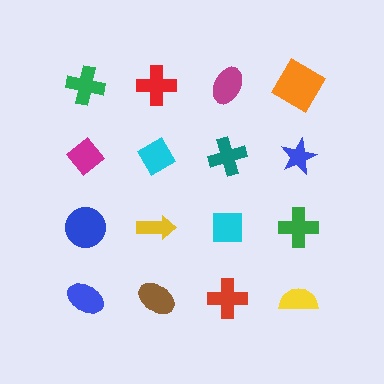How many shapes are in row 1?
4 shapes.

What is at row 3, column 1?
A blue circle.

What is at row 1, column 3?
A magenta ellipse.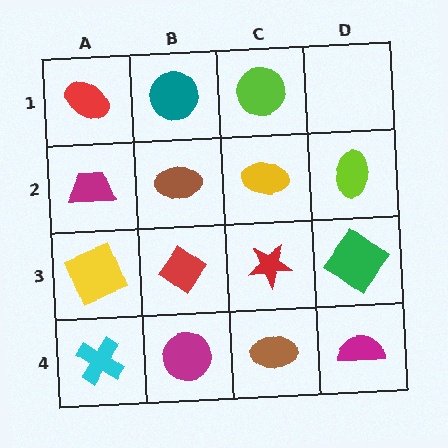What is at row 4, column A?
A cyan cross.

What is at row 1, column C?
A lime circle.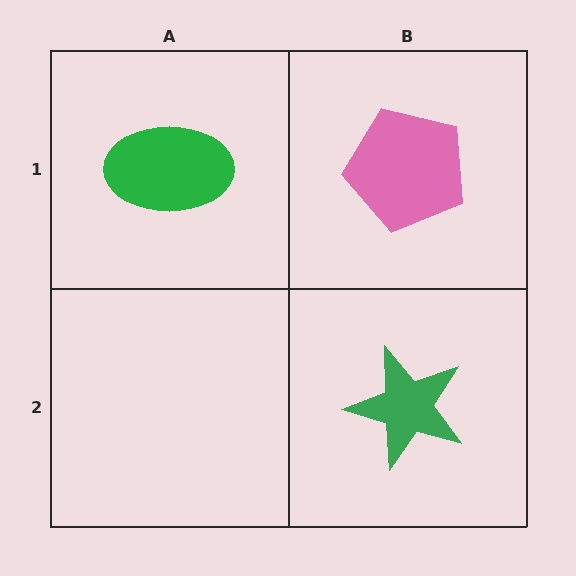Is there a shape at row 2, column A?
No, that cell is empty.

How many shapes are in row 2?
1 shape.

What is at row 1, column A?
A green ellipse.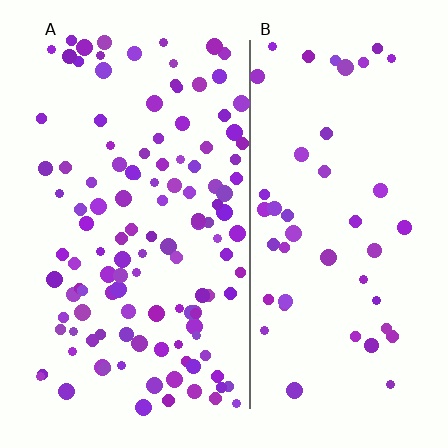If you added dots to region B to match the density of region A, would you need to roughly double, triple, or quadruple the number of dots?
Approximately triple.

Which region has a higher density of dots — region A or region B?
A (the left).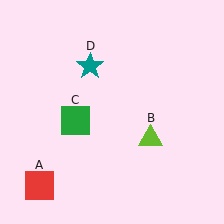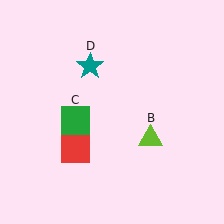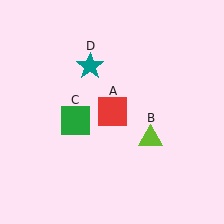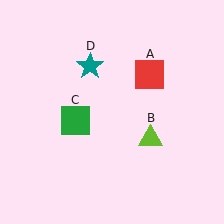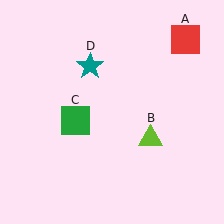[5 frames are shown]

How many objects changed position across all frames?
1 object changed position: red square (object A).